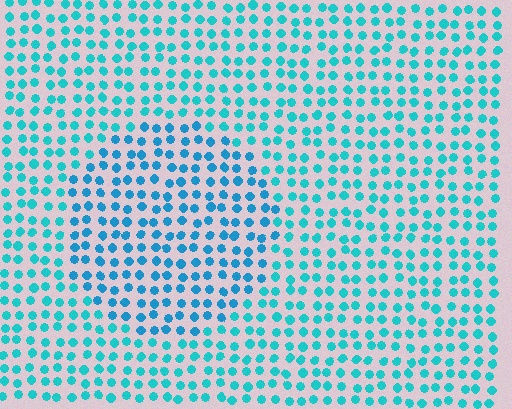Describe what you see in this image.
The image is filled with small cyan elements in a uniform arrangement. A circle-shaped region is visible where the elements are tinted to a slightly different hue, forming a subtle color boundary.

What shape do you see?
I see a circle.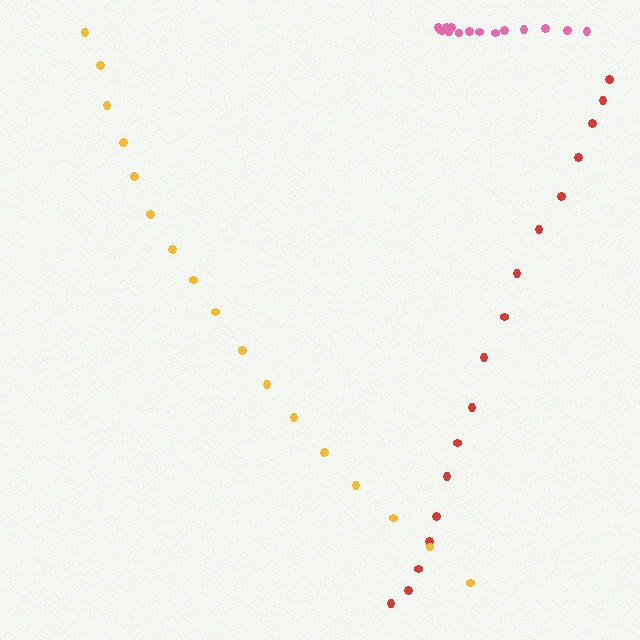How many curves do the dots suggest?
There are 3 distinct paths.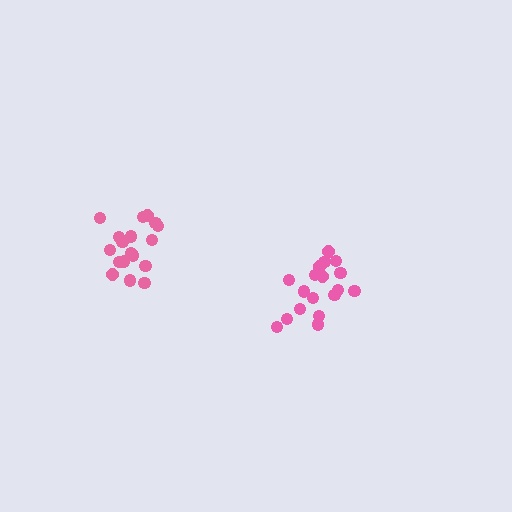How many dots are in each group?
Group 1: 19 dots, Group 2: 18 dots (37 total).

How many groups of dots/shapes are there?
There are 2 groups.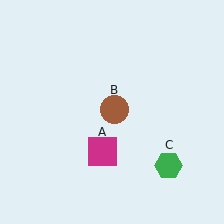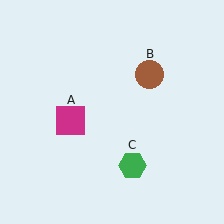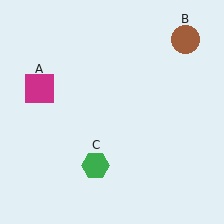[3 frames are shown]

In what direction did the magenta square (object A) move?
The magenta square (object A) moved up and to the left.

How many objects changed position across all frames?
3 objects changed position: magenta square (object A), brown circle (object B), green hexagon (object C).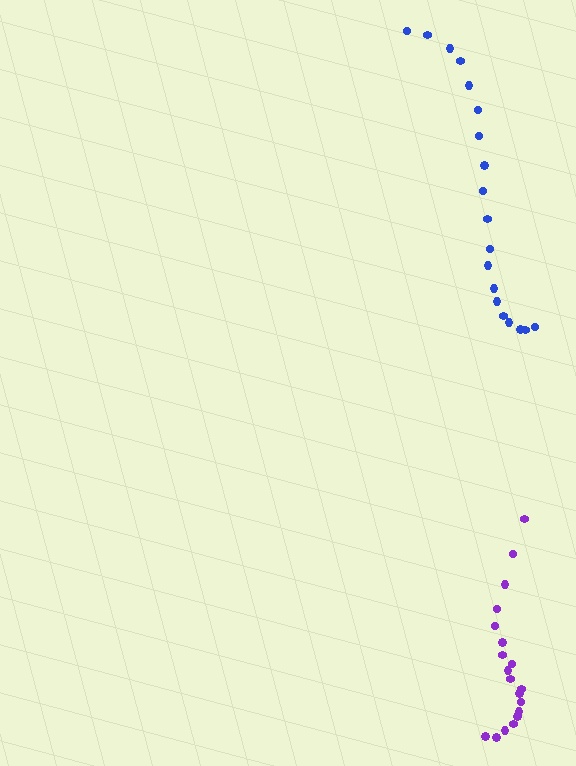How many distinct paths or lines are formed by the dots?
There are 2 distinct paths.